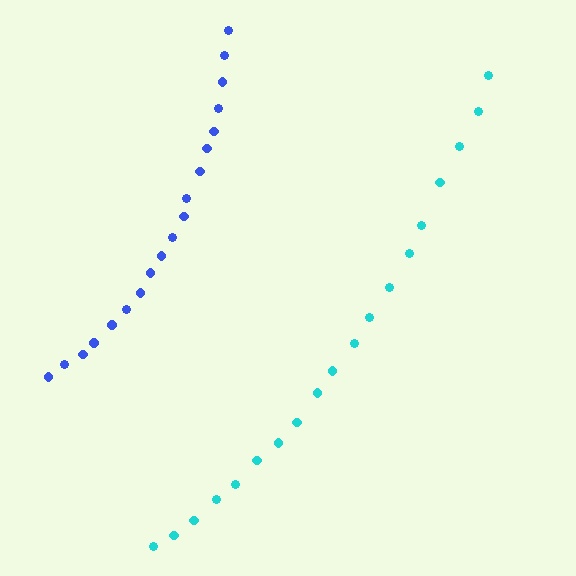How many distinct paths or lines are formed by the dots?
There are 2 distinct paths.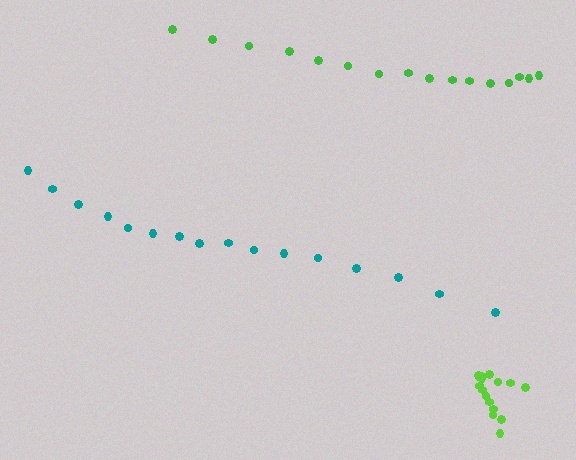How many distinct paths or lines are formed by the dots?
There are 3 distinct paths.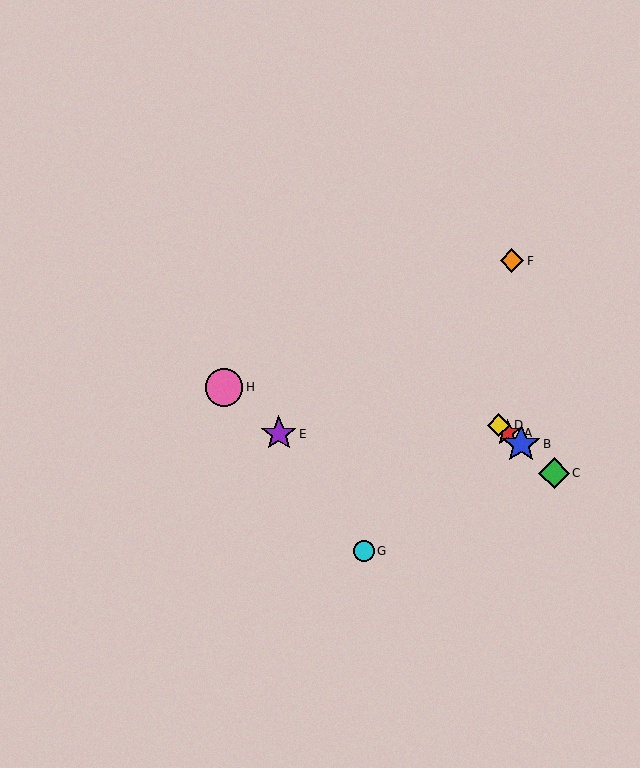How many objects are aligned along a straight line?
4 objects (A, B, C, D) are aligned along a straight line.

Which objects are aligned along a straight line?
Objects A, B, C, D are aligned along a straight line.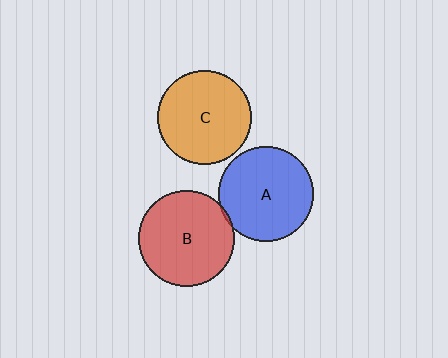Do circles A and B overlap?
Yes.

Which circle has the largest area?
Circle B (red).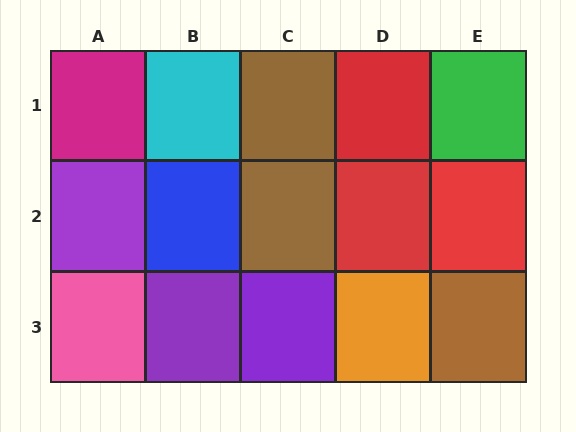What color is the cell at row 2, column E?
Red.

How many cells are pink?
1 cell is pink.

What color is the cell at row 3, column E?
Brown.